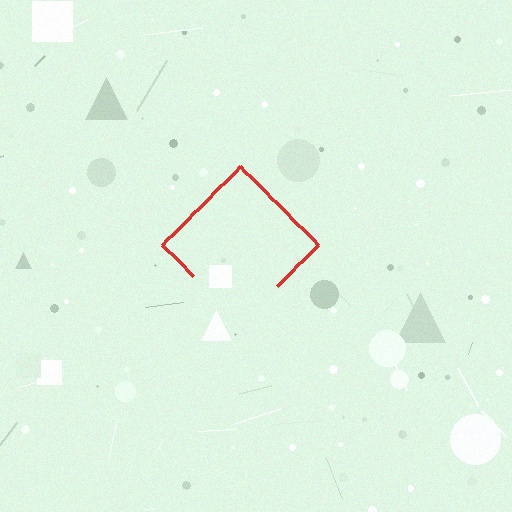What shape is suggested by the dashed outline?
The dashed outline suggests a diamond.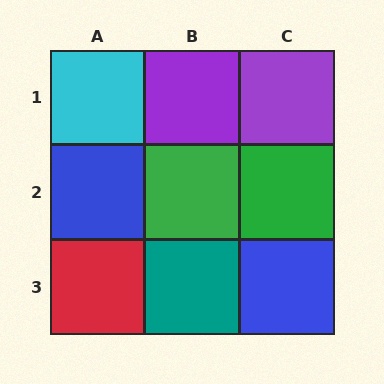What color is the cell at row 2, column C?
Green.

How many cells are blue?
2 cells are blue.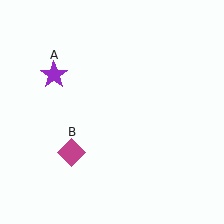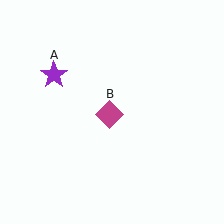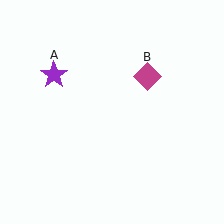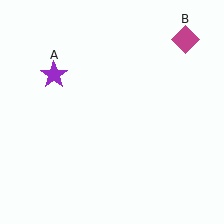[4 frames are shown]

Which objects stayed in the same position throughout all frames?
Purple star (object A) remained stationary.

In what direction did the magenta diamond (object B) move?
The magenta diamond (object B) moved up and to the right.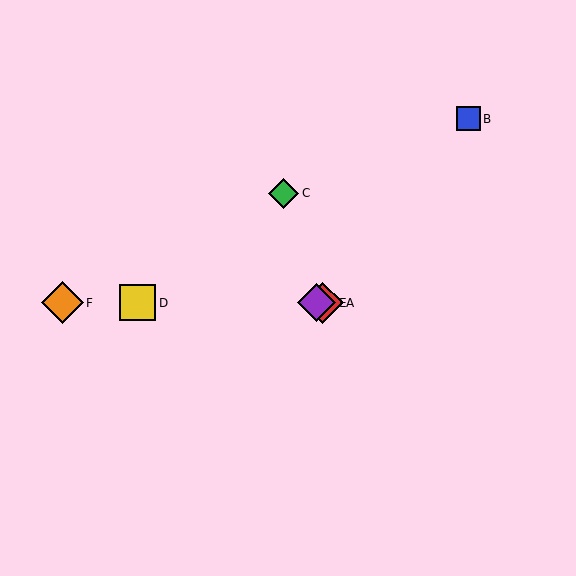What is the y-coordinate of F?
Object F is at y≈303.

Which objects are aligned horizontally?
Objects A, D, E, F are aligned horizontally.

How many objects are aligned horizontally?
4 objects (A, D, E, F) are aligned horizontally.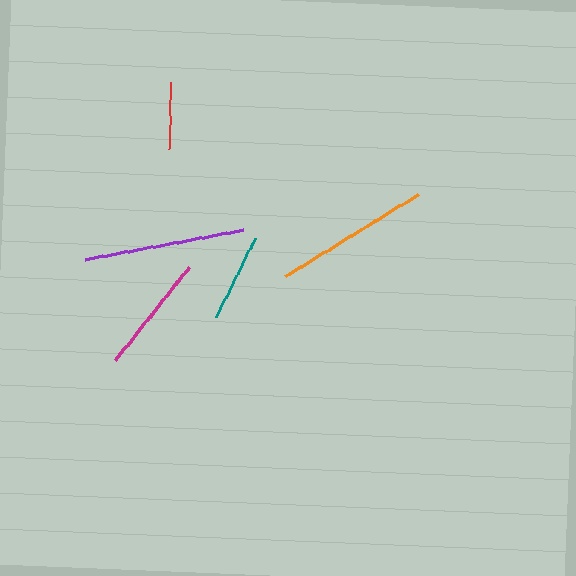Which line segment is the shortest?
The red line is the shortest at approximately 67 pixels.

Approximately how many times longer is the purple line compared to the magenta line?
The purple line is approximately 1.4 times the length of the magenta line.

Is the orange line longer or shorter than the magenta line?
The orange line is longer than the magenta line.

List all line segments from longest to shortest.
From longest to shortest: purple, orange, magenta, teal, red.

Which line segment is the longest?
The purple line is the longest at approximately 161 pixels.